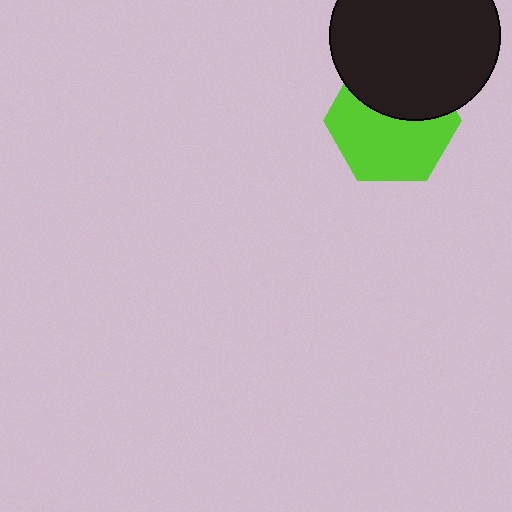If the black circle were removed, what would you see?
You would see the complete lime hexagon.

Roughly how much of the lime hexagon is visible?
About half of it is visible (roughly 60%).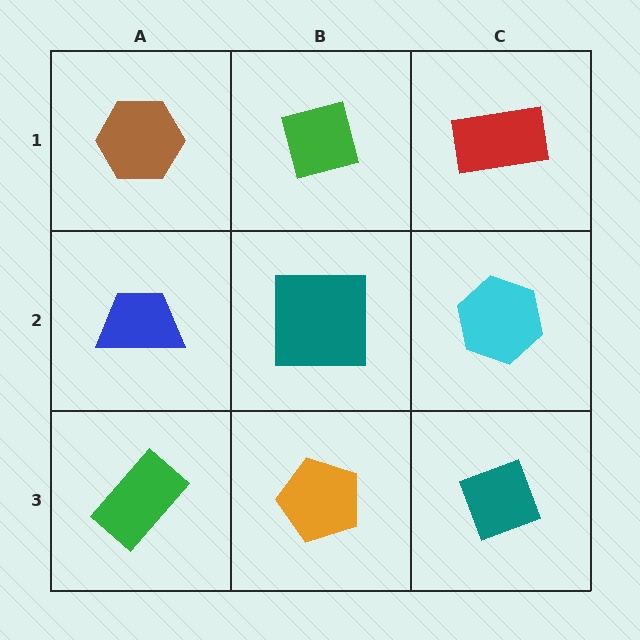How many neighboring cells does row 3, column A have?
2.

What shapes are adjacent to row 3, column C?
A cyan hexagon (row 2, column C), an orange pentagon (row 3, column B).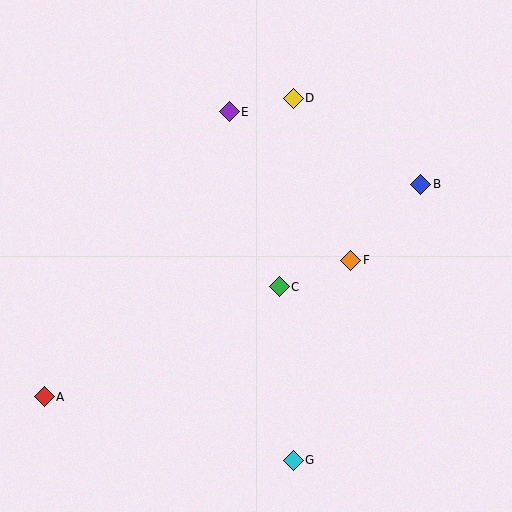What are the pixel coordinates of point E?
Point E is at (229, 112).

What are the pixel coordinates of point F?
Point F is at (351, 261).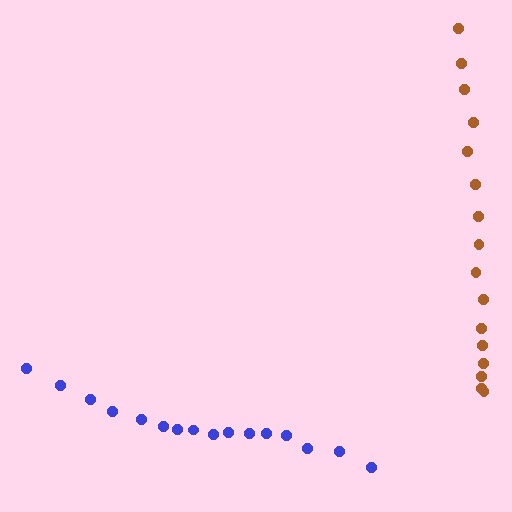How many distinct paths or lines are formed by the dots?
There are 2 distinct paths.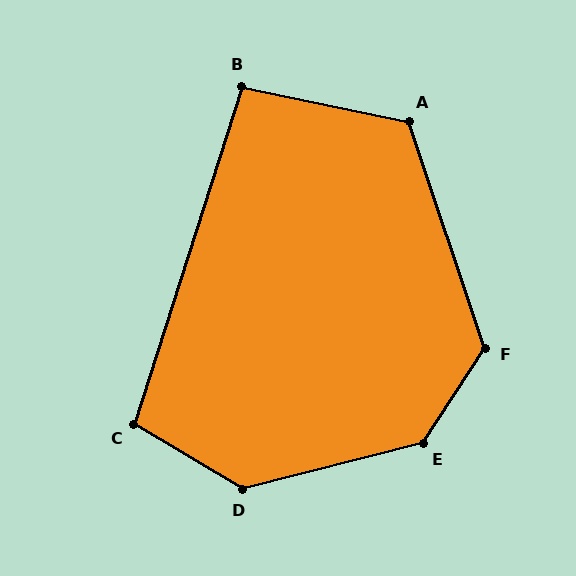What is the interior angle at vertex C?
Approximately 103 degrees (obtuse).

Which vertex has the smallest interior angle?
B, at approximately 96 degrees.